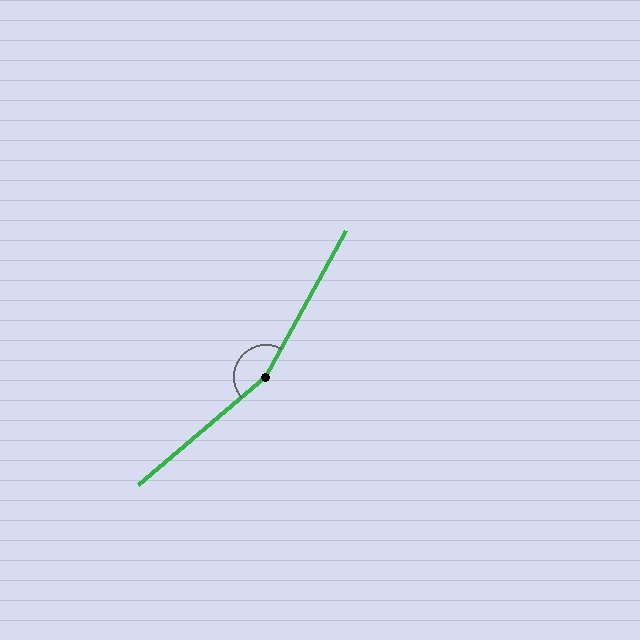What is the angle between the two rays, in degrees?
Approximately 159 degrees.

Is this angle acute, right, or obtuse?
It is obtuse.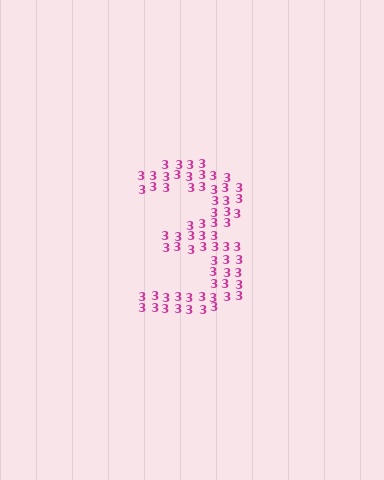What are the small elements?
The small elements are digit 3's.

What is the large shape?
The large shape is the digit 3.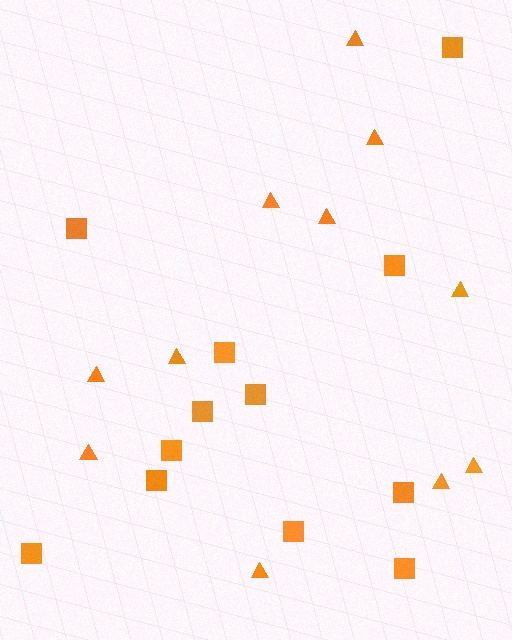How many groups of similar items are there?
There are 2 groups: one group of triangles (11) and one group of squares (12).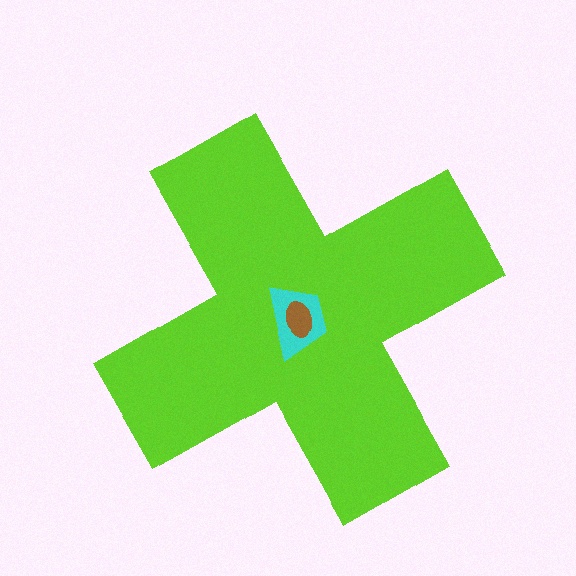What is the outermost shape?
The lime cross.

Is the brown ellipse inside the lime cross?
Yes.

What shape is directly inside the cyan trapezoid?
The brown ellipse.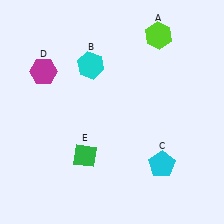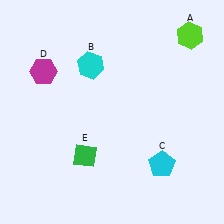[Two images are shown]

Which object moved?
The lime hexagon (A) moved right.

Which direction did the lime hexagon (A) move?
The lime hexagon (A) moved right.